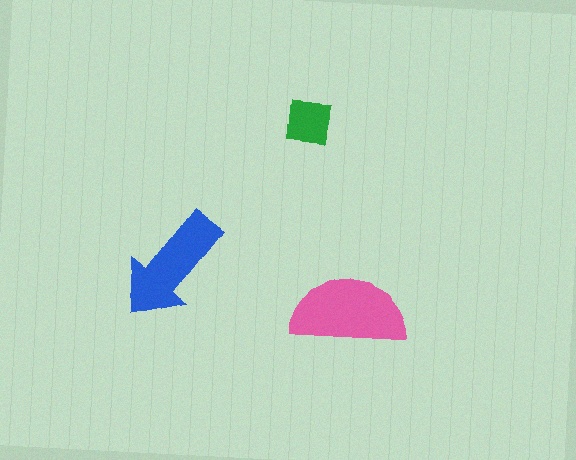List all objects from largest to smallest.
The pink semicircle, the blue arrow, the green square.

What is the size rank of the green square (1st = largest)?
3rd.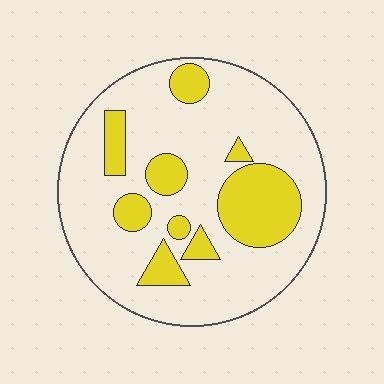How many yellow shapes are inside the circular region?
9.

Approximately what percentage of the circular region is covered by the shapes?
Approximately 25%.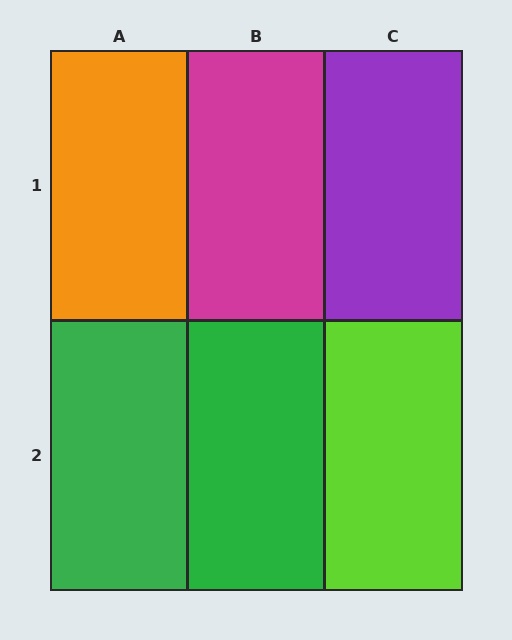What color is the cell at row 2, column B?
Green.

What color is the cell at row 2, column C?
Lime.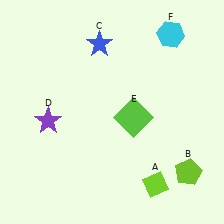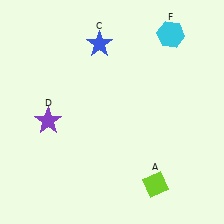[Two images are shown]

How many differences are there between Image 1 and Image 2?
There are 2 differences between the two images.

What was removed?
The lime square (E), the lime pentagon (B) were removed in Image 2.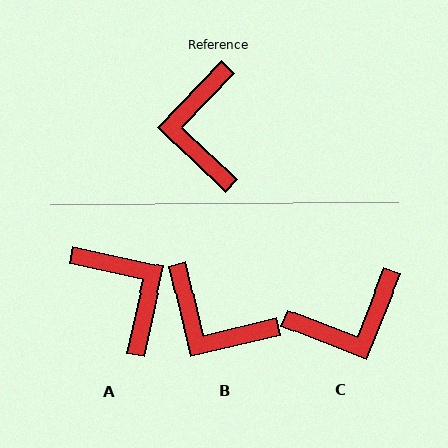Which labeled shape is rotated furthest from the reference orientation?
A, about 149 degrees away.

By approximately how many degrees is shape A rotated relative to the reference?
Approximately 149 degrees clockwise.